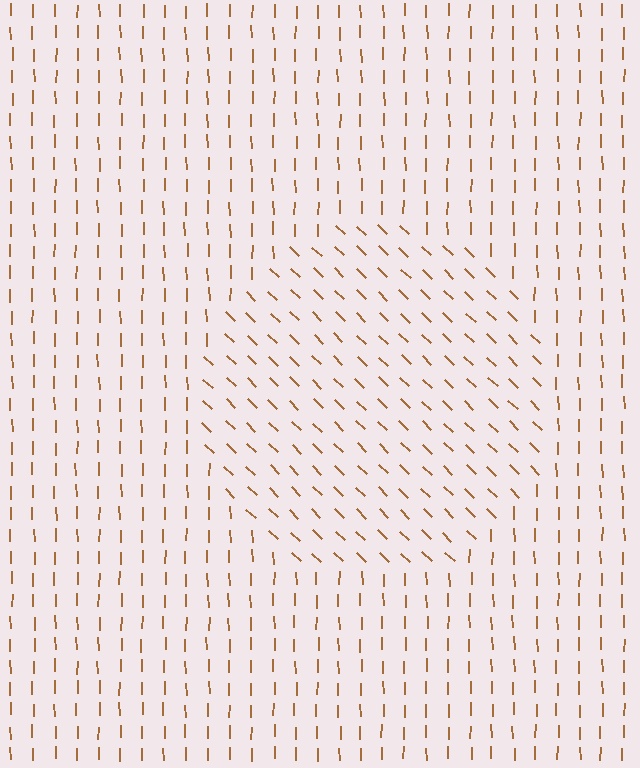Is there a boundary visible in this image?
Yes, there is a texture boundary formed by a change in line orientation.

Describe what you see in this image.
The image is filled with small brown line segments. A circle region in the image has lines oriented differently from the surrounding lines, creating a visible texture boundary.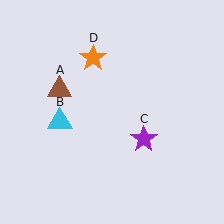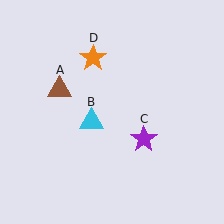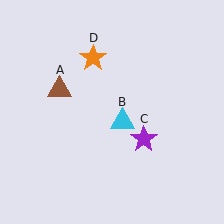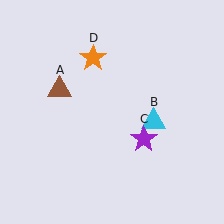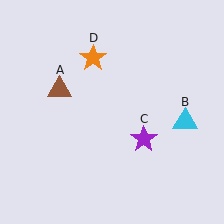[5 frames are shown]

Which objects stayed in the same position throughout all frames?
Brown triangle (object A) and purple star (object C) and orange star (object D) remained stationary.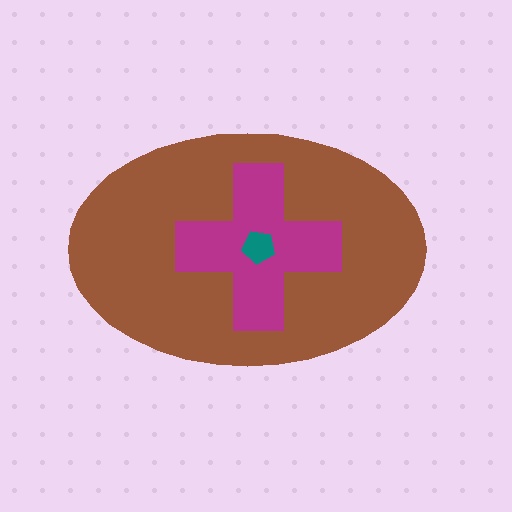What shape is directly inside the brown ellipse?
The magenta cross.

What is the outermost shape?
The brown ellipse.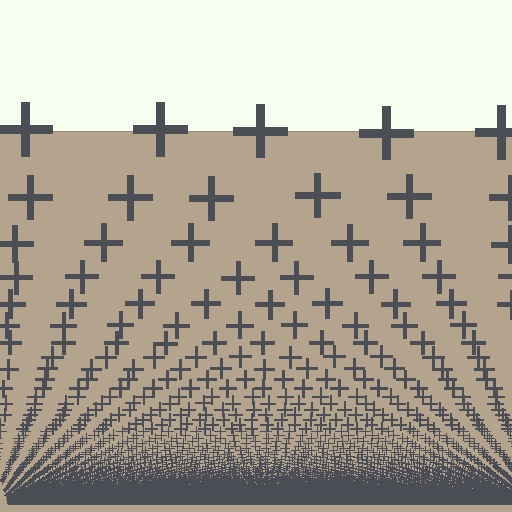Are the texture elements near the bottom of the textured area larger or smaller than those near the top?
Smaller. The gradient is inverted — elements near the bottom are smaller and denser.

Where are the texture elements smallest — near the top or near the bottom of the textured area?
Near the bottom.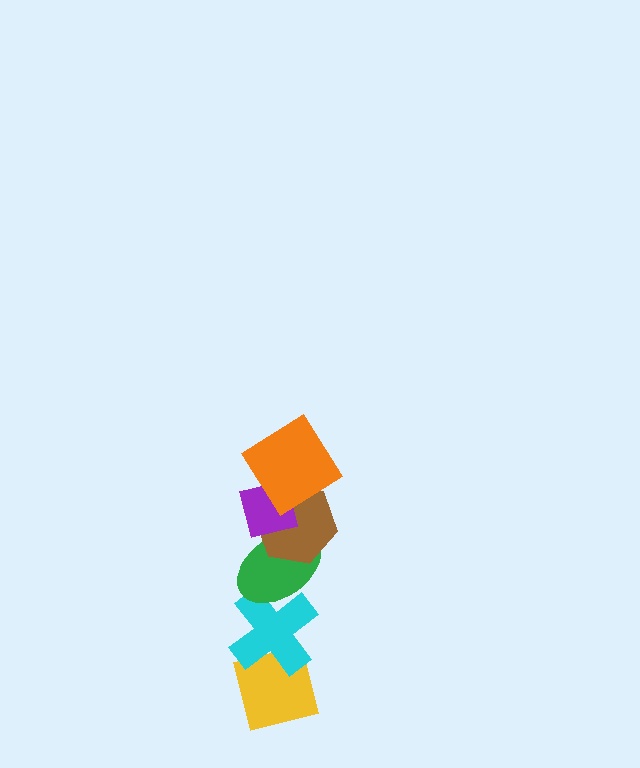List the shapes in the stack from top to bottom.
From top to bottom: the orange diamond, the purple square, the brown hexagon, the green ellipse, the cyan cross, the yellow square.